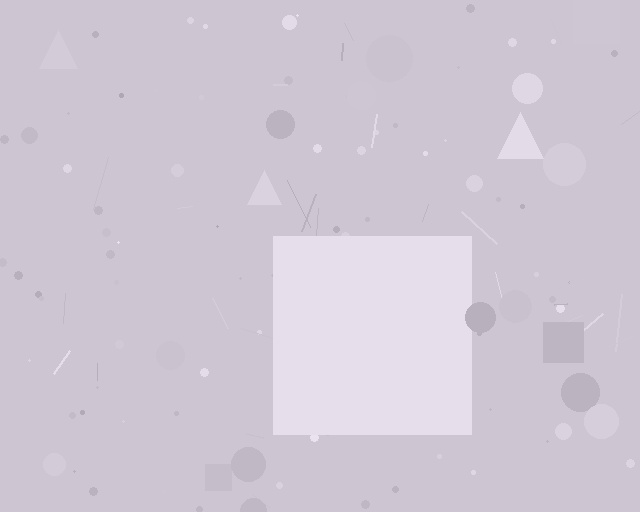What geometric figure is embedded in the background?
A square is embedded in the background.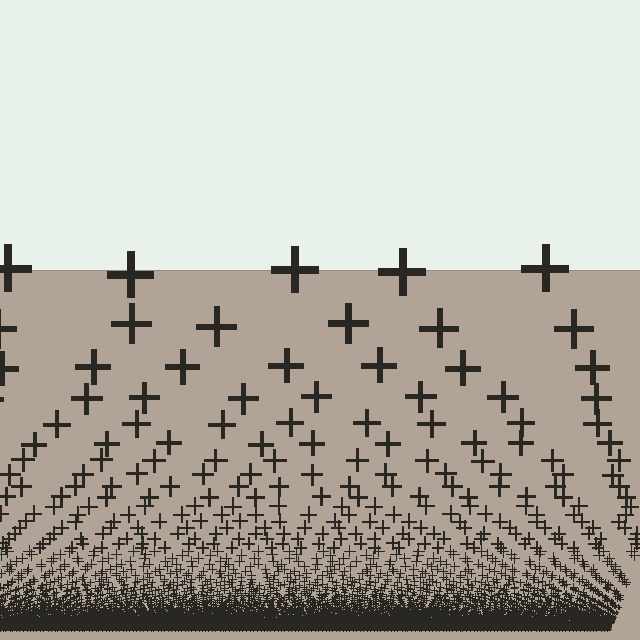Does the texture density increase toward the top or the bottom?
Density increases toward the bottom.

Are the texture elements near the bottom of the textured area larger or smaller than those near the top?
Smaller. The gradient is inverted — elements near the bottom are smaller and denser.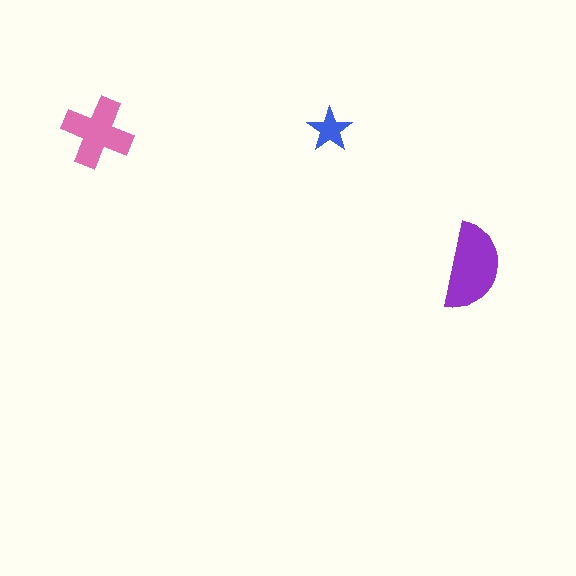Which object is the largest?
The purple semicircle.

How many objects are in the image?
There are 3 objects in the image.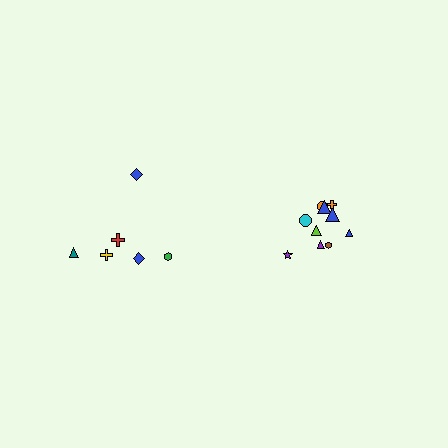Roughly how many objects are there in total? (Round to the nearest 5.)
Roughly 15 objects in total.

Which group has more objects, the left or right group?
The right group.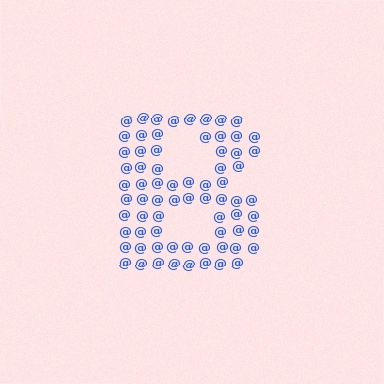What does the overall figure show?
The overall figure shows the letter B.